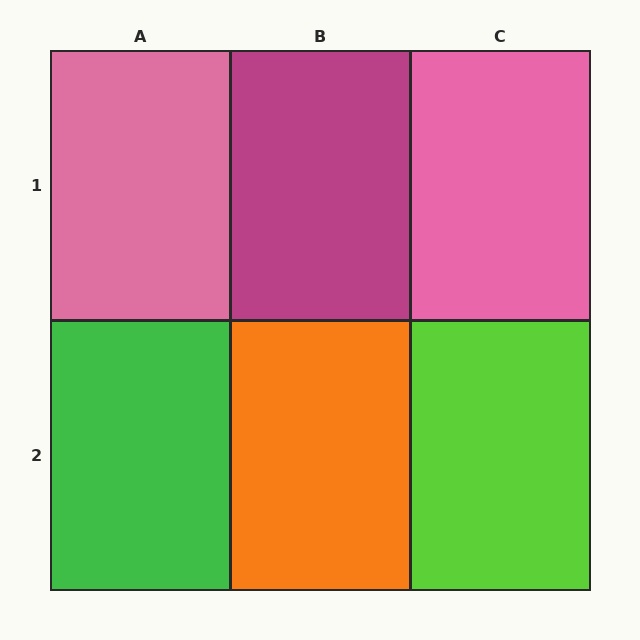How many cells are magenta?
1 cell is magenta.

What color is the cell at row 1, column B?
Magenta.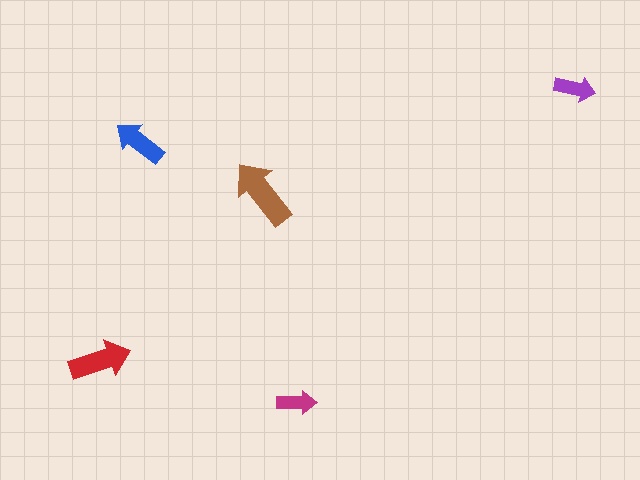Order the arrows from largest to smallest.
the brown one, the red one, the blue one, the purple one, the magenta one.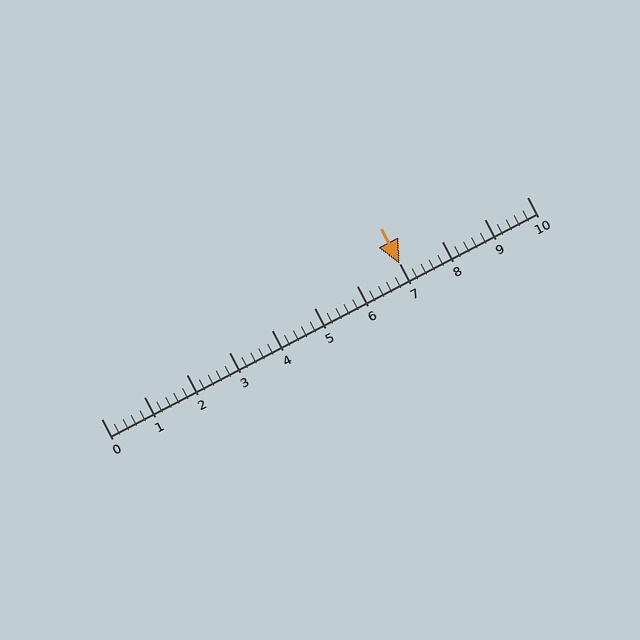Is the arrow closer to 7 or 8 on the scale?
The arrow is closer to 7.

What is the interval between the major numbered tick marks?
The major tick marks are spaced 1 units apart.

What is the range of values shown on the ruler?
The ruler shows values from 0 to 10.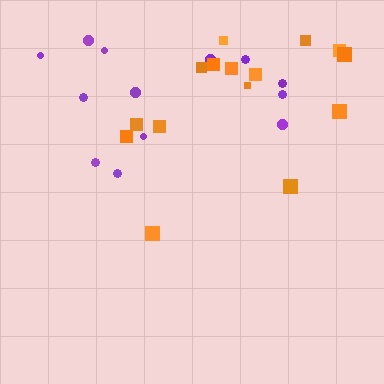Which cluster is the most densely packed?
Orange.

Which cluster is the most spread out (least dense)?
Purple.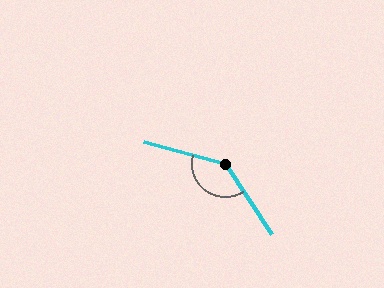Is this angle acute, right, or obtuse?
It is obtuse.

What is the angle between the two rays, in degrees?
Approximately 139 degrees.